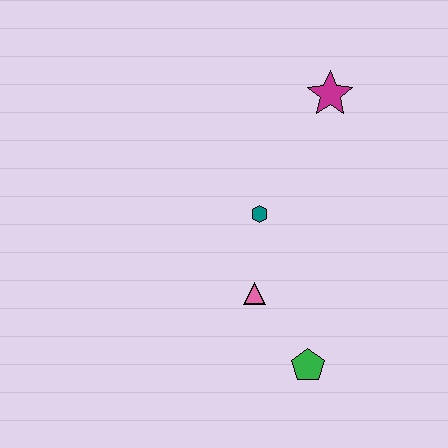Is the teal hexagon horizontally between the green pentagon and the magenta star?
No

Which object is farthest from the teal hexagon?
The green pentagon is farthest from the teal hexagon.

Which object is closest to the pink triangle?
The teal hexagon is closest to the pink triangle.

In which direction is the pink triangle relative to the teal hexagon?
The pink triangle is below the teal hexagon.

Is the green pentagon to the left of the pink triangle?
No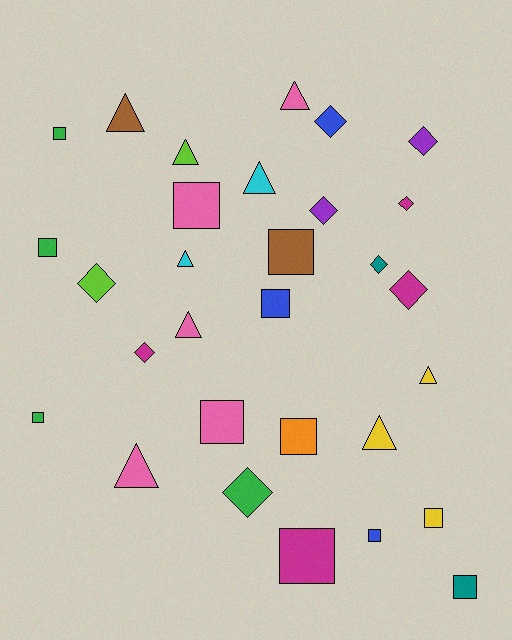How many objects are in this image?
There are 30 objects.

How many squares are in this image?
There are 12 squares.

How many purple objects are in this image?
There are 2 purple objects.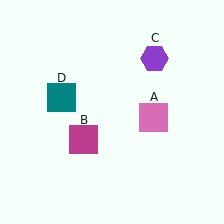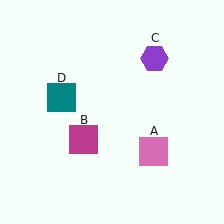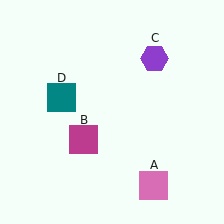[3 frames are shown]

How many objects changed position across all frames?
1 object changed position: pink square (object A).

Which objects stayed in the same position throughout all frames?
Magenta square (object B) and purple hexagon (object C) and teal square (object D) remained stationary.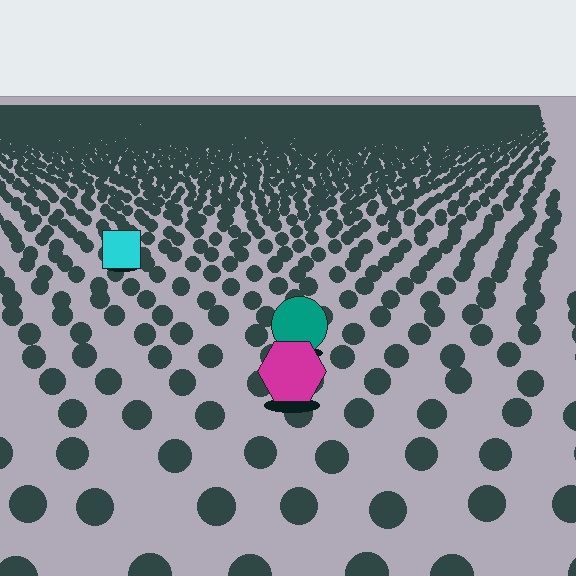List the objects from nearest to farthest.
From nearest to farthest: the magenta hexagon, the teal circle, the cyan square.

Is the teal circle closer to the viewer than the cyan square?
Yes. The teal circle is closer — you can tell from the texture gradient: the ground texture is coarser near it.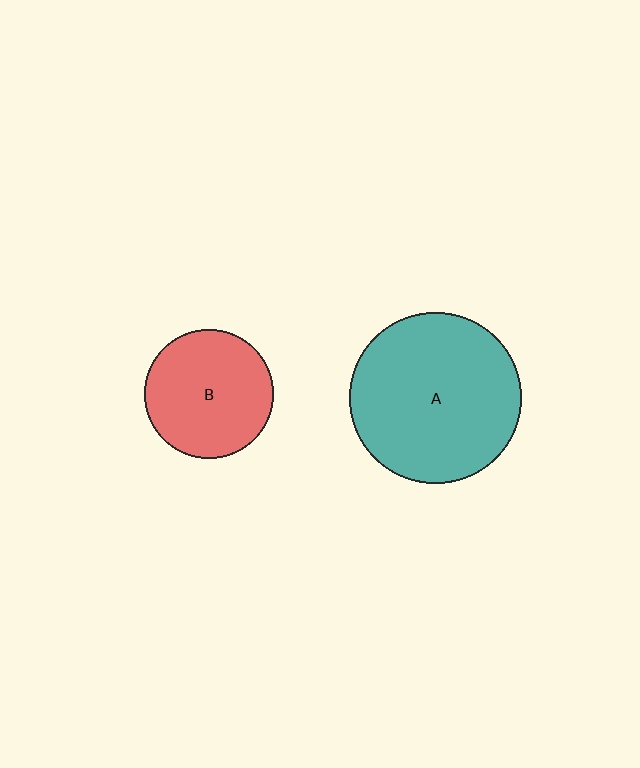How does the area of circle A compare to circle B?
Approximately 1.8 times.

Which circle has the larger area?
Circle A (teal).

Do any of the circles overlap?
No, none of the circles overlap.